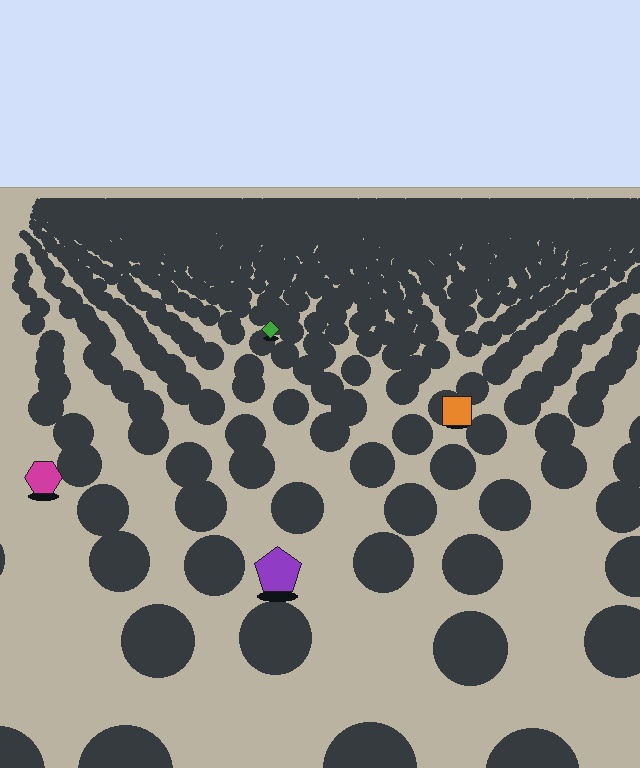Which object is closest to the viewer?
The purple pentagon is closest. The texture marks near it are larger and more spread out.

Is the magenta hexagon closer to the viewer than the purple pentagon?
No. The purple pentagon is closer — you can tell from the texture gradient: the ground texture is coarser near it.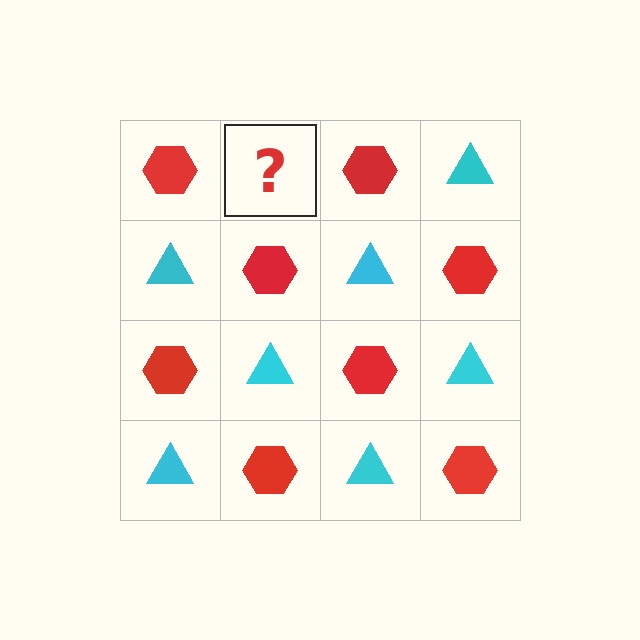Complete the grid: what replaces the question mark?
The question mark should be replaced with a cyan triangle.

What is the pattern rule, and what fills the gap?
The rule is that it alternates red hexagon and cyan triangle in a checkerboard pattern. The gap should be filled with a cyan triangle.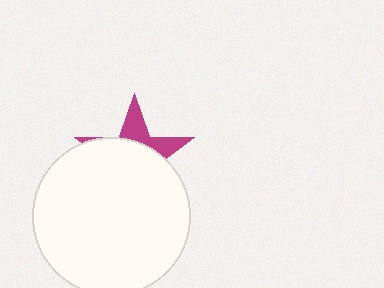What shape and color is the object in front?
The object in front is a white circle.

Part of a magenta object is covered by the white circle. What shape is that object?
It is a star.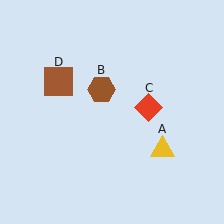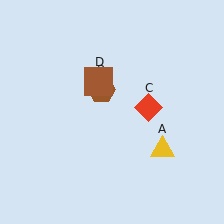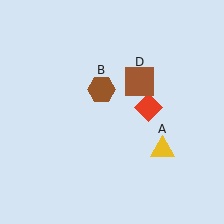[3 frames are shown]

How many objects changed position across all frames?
1 object changed position: brown square (object D).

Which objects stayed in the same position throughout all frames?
Yellow triangle (object A) and brown hexagon (object B) and red diamond (object C) remained stationary.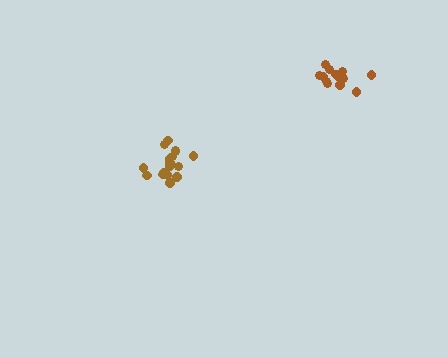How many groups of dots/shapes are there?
There are 2 groups.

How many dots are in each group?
Group 1: 18 dots, Group 2: 14 dots (32 total).